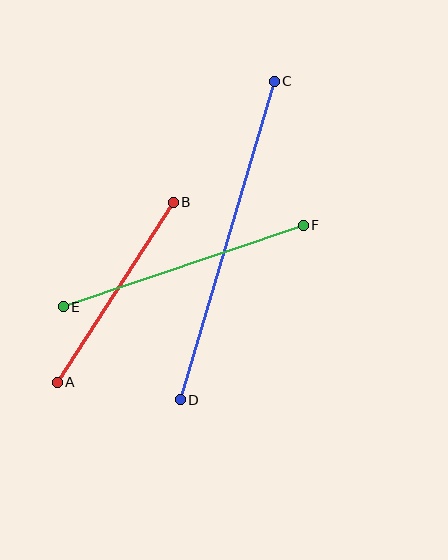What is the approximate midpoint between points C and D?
The midpoint is at approximately (227, 241) pixels.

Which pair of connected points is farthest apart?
Points C and D are farthest apart.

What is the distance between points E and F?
The distance is approximately 253 pixels.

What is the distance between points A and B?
The distance is approximately 215 pixels.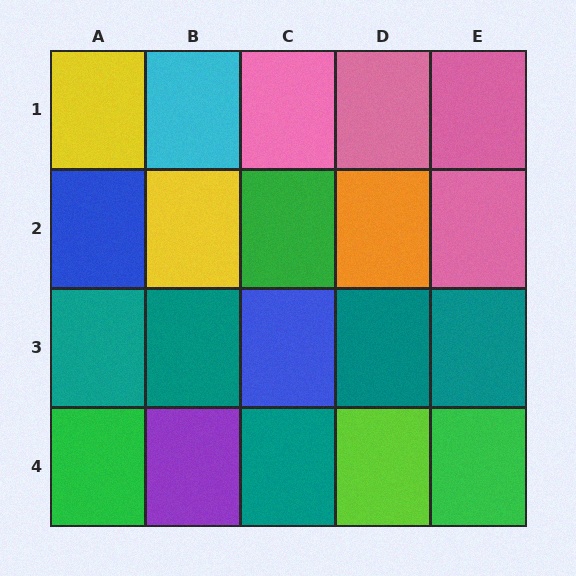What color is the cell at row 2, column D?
Orange.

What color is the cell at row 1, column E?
Pink.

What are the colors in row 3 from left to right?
Teal, teal, blue, teal, teal.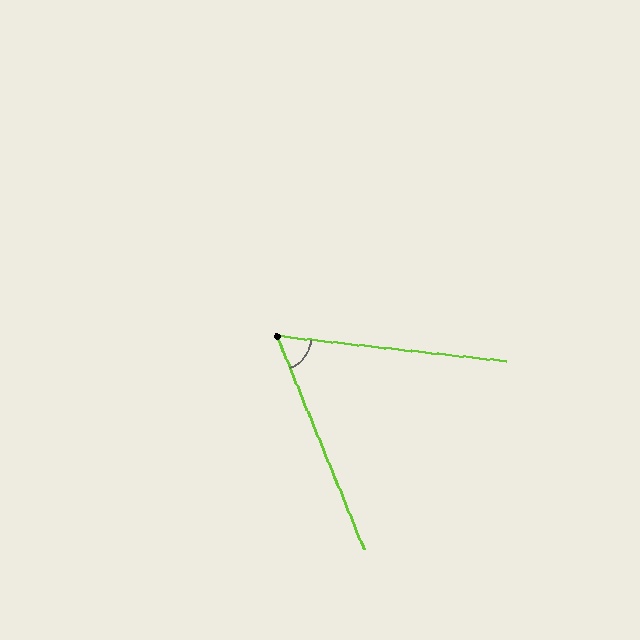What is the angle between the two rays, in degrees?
Approximately 61 degrees.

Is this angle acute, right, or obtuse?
It is acute.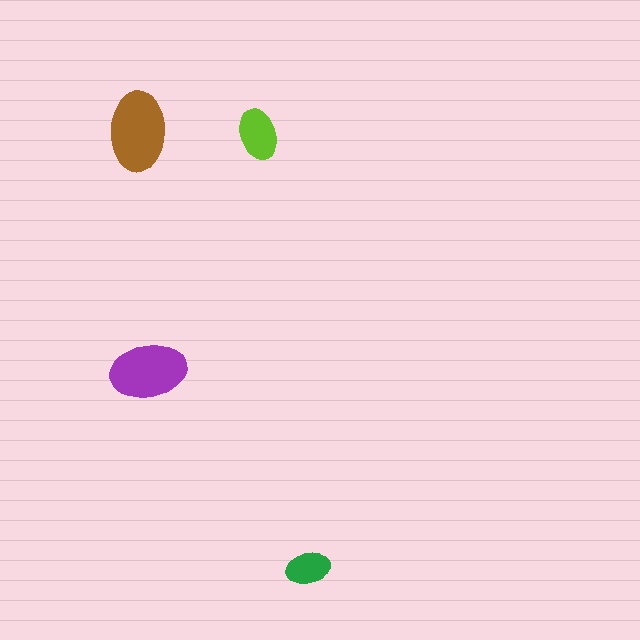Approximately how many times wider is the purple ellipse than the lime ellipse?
About 1.5 times wider.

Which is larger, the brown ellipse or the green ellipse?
The brown one.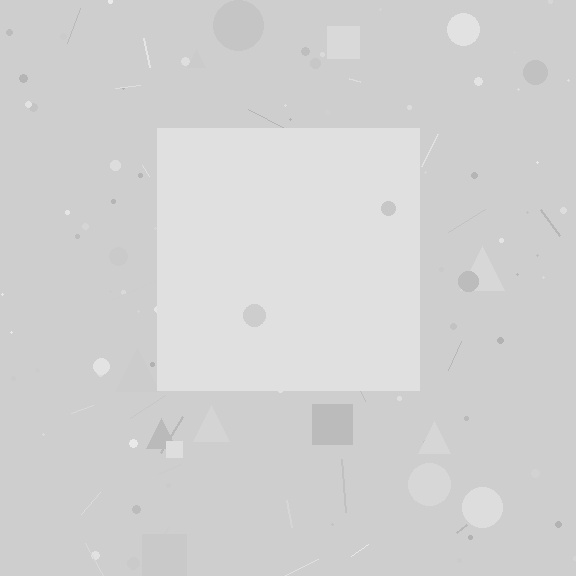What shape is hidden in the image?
A square is hidden in the image.